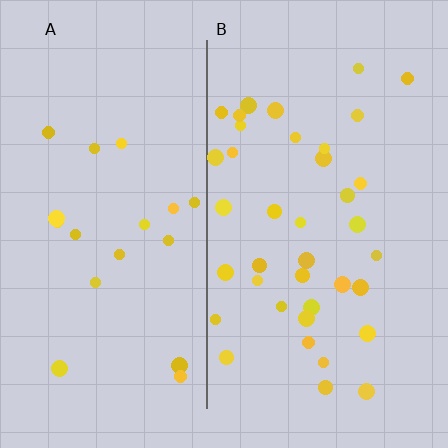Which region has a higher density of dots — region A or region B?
B (the right).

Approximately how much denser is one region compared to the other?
Approximately 2.0× — region B over region A.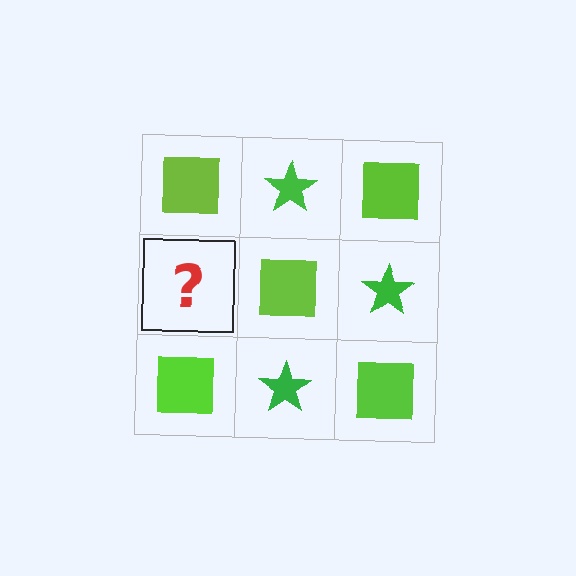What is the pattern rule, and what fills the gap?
The rule is that it alternates lime square and green star in a checkerboard pattern. The gap should be filled with a green star.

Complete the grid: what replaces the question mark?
The question mark should be replaced with a green star.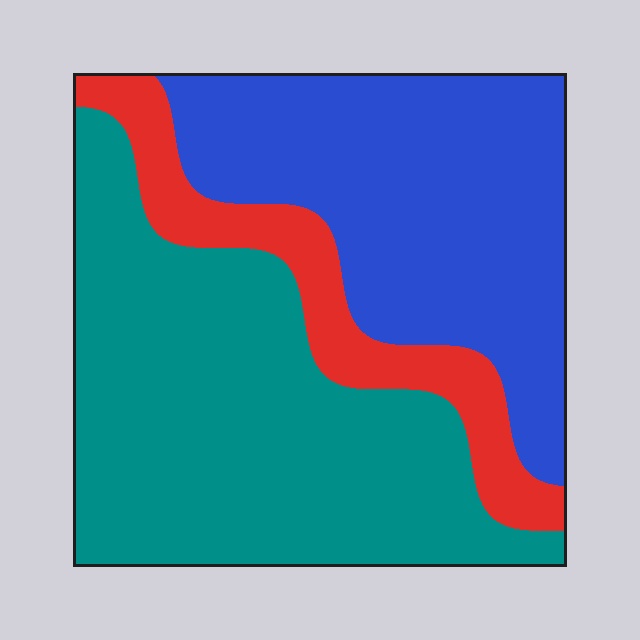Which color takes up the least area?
Red, at roughly 15%.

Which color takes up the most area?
Teal, at roughly 50%.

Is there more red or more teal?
Teal.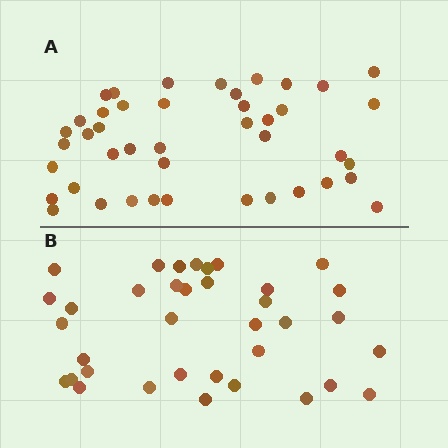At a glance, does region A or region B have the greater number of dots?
Region A (the top region) has more dots.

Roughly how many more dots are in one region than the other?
Region A has roughly 8 or so more dots than region B.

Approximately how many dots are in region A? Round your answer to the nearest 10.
About 40 dots. (The exact count is 43, which rounds to 40.)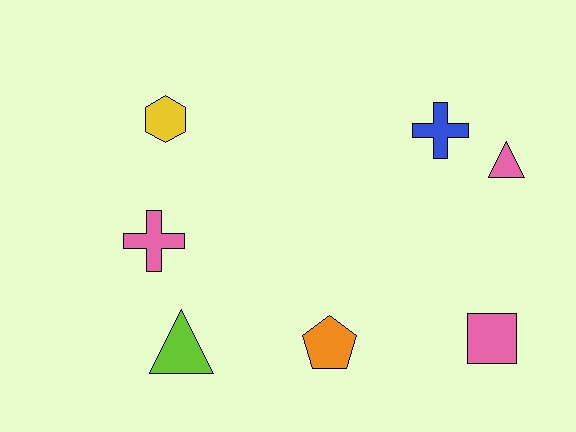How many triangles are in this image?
There are 2 triangles.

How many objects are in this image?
There are 7 objects.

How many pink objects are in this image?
There are 3 pink objects.